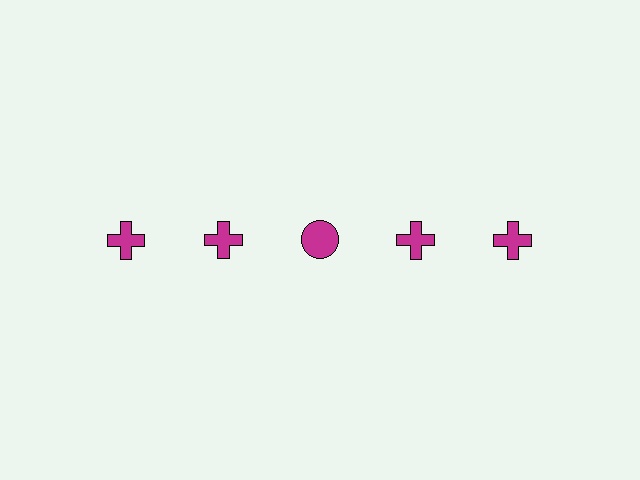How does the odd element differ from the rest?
It has a different shape: circle instead of cross.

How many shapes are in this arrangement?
There are 5 shapes arranged in a grid pattern.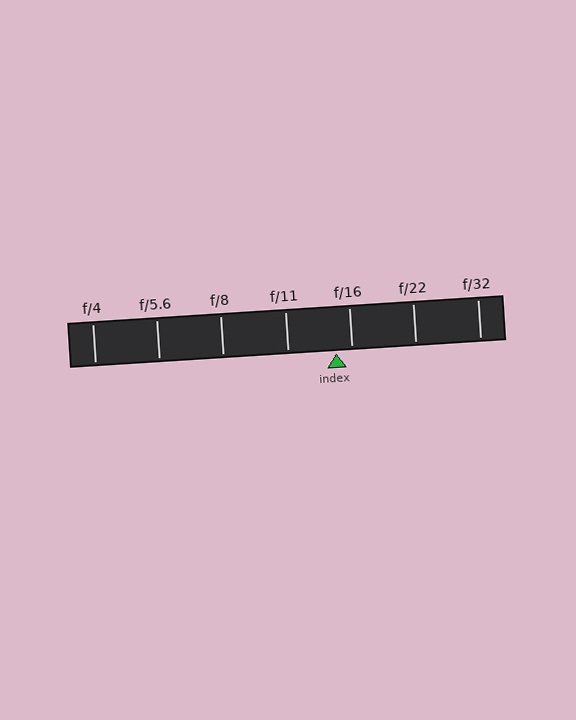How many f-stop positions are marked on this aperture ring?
There are 7 f-stop positions marked.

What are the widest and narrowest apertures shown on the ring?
The widest aperture shown is f/4 and the narrowest is f/32.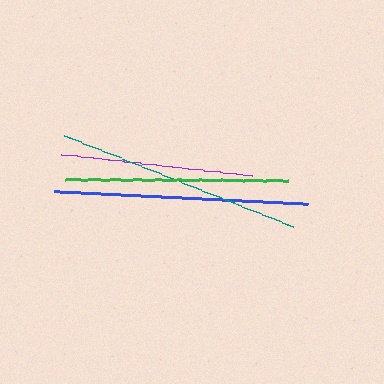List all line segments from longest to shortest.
From longest to shortest: blue, teal, green, purple.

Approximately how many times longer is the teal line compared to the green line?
The teal line is approximately 1.1 times the length of the green line.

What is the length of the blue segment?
The blue segment is approximately 254 pixels long.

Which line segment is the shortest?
The purple line is the shortest at approximately 192 pixels.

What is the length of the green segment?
The green segment is approximately 223 pixels long.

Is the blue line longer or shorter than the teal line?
The blue line is longer than the teal line.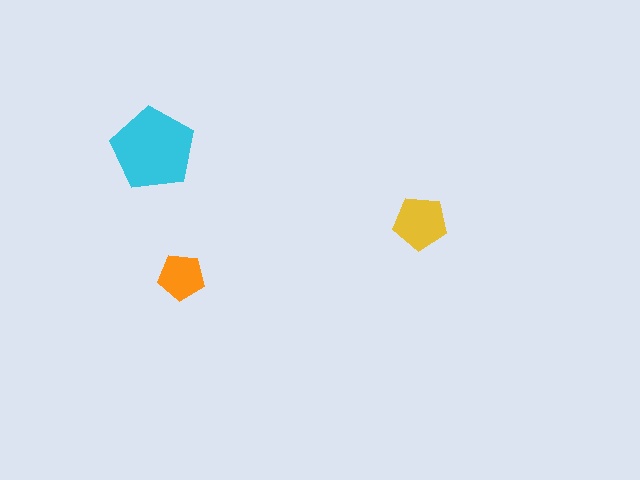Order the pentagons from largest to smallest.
the cyan one, the yellow one, the orange one.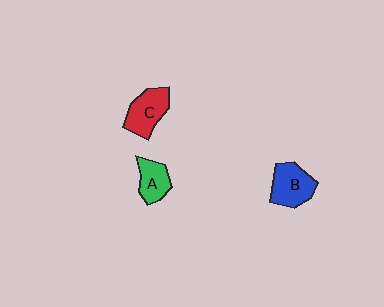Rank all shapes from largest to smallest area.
From largest to smallest: B (blue), C (red), A (green).